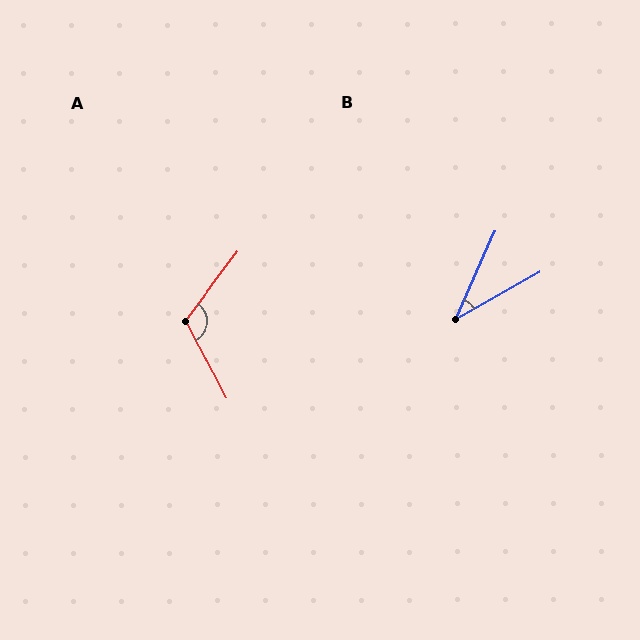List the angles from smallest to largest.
B (37°), A (116°).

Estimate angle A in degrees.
Approximately 116 degrees.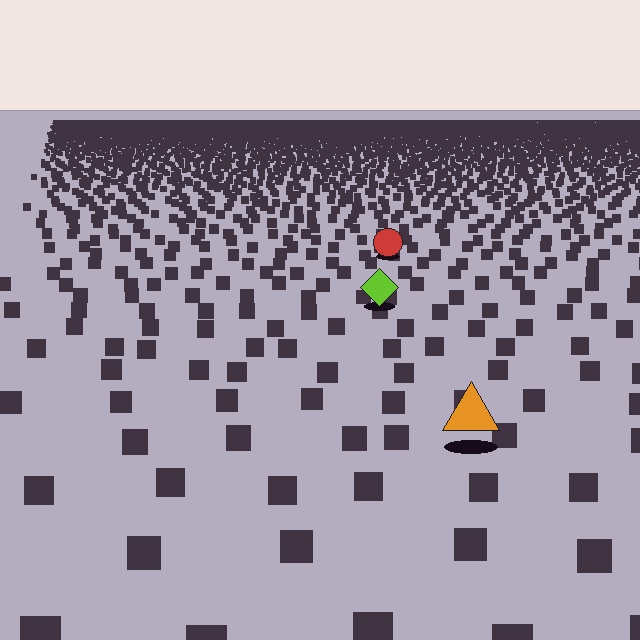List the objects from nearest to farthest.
From nearest to farthest: the orange triangle, the lime diamond, the red circle.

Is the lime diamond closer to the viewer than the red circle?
Yes. The lime diamond is closer — you can tell from the texture gradient: the ground texture is coarser near it.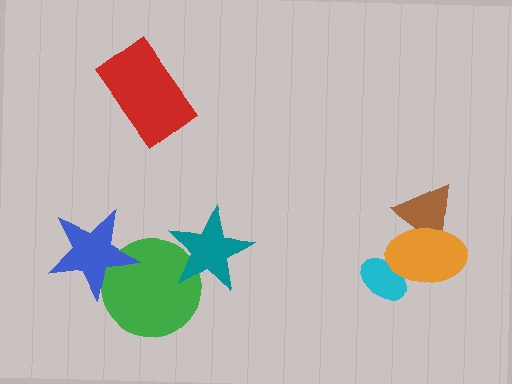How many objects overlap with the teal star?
1 object overlaps with the teal star.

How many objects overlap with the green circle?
2 objects overlap with the green circle.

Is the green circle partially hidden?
Yes, it is partially covered by another shape.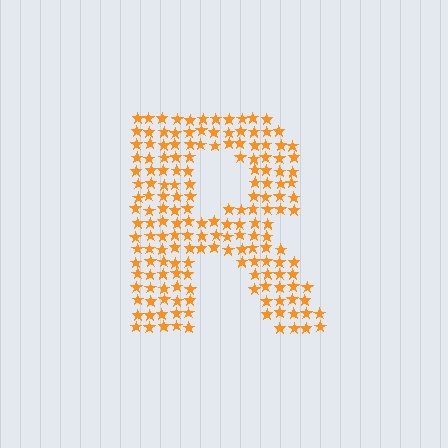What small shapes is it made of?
It is made of small stars.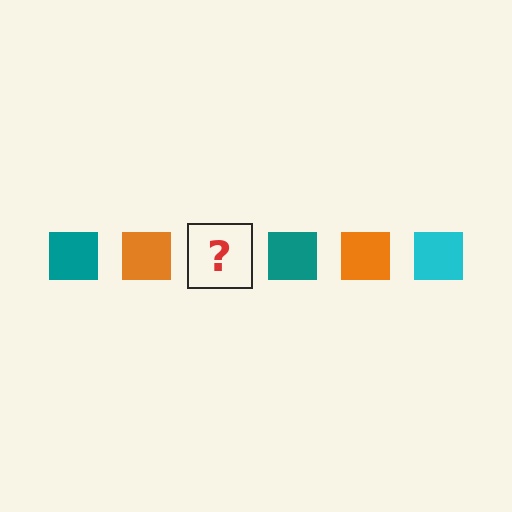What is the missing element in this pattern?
The missing element is a cyan square.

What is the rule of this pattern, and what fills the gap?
The rule is that the pattern cycles through teal, orange, cyan squares. The gap should be filled with a cyan square.